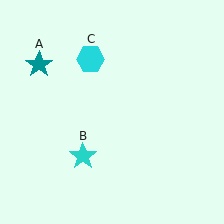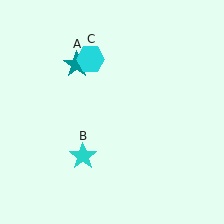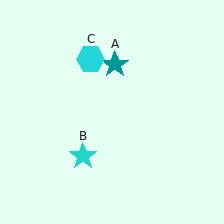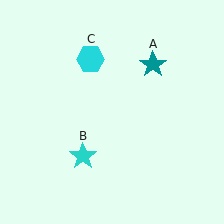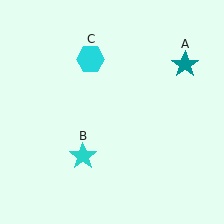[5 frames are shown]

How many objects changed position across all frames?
1 object changed position: teal star (object A).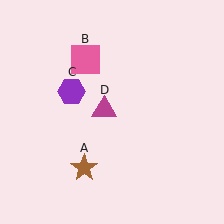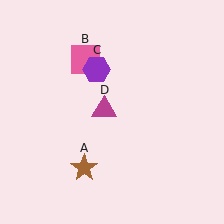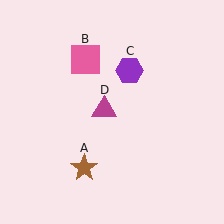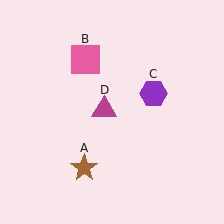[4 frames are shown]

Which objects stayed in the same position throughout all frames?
Brown star (object A) and pink square (object B) and magenta triangle (object D) remained stationary.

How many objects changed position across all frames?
1 object changed position: purple hexagon (object C).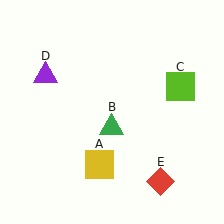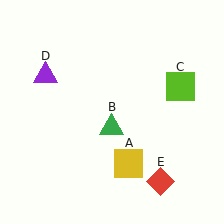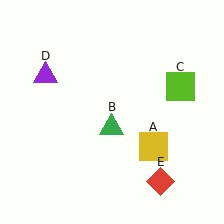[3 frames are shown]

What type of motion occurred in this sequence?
The yellow square (object A) rotated counterclockwise around the center of the scene.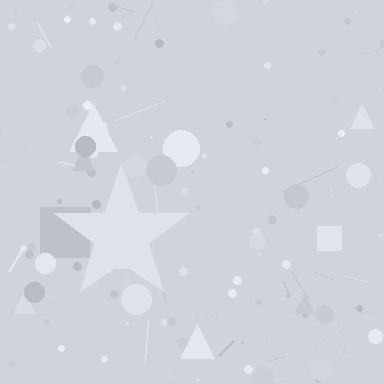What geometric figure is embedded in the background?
A star is embedded in the background.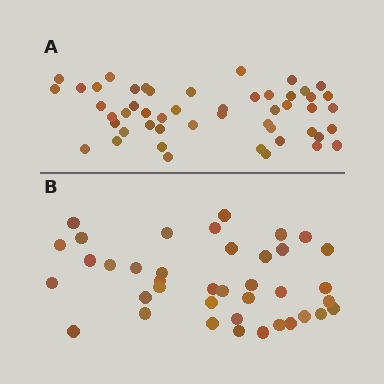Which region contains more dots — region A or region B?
Region A (the top region) has more dots.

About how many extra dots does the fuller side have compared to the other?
Region A has roughly 12 or so more dots than region B.